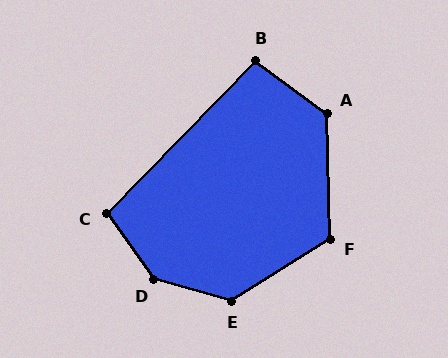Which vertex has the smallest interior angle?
B, at approximately 98 degrees.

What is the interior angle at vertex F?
Approximately 121 degrees (obtuse).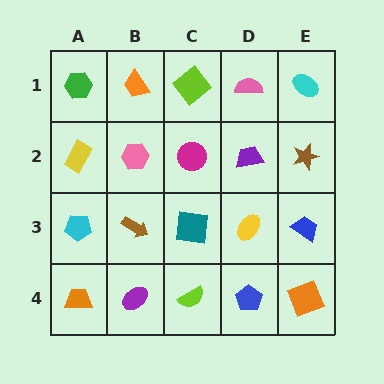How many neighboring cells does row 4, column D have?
3.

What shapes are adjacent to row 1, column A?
A yellow rectangle (row 2, column A), an orange trapezoid (row 1, column B).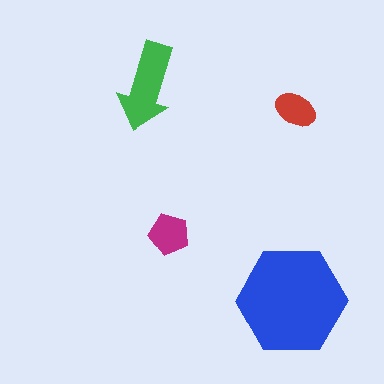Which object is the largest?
The blue hexagon.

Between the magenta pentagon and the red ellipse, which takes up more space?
The magenta pentagon.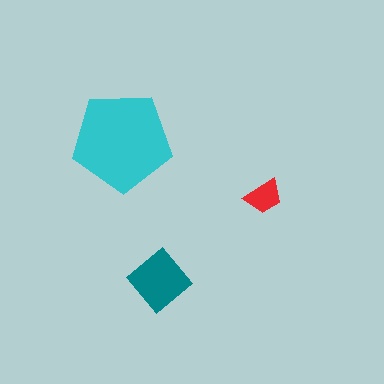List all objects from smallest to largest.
The red trapezoid, the teal diamond, the cyan pentagon.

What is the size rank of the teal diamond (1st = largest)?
2nd.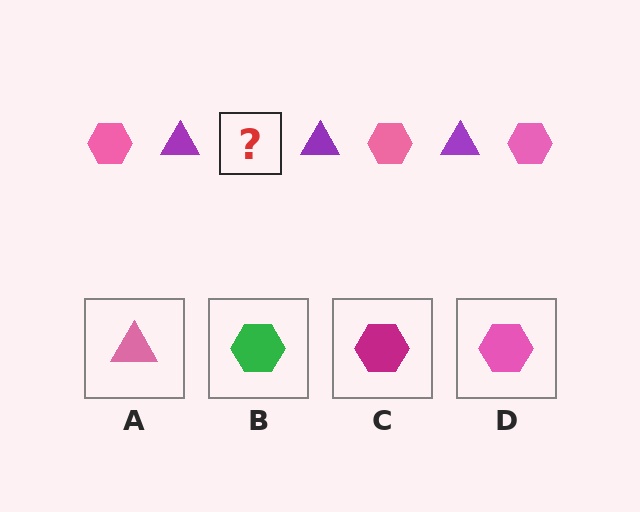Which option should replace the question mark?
Option D.